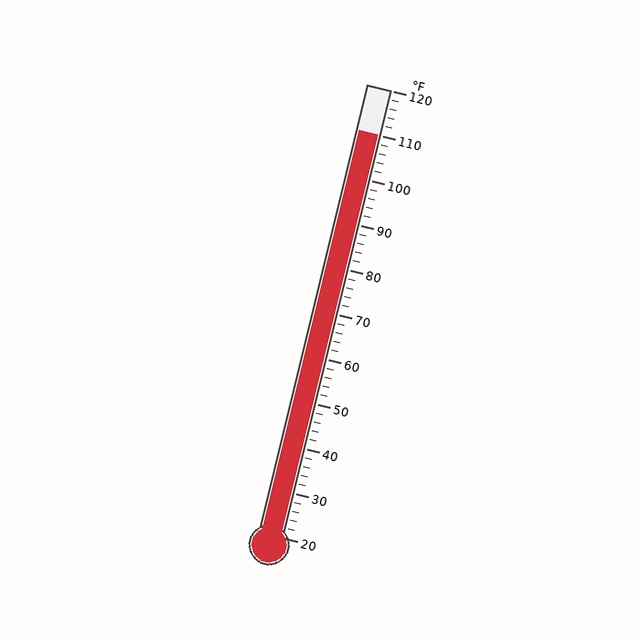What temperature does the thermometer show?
The thermometer shows approximately 110°F.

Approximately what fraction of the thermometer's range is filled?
The thermometer is filled to approximately 90% of its range.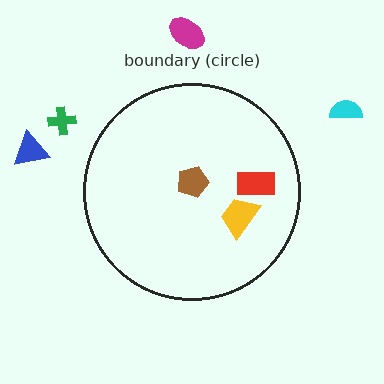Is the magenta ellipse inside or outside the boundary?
Outside.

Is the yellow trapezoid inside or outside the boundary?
Inside.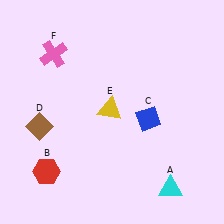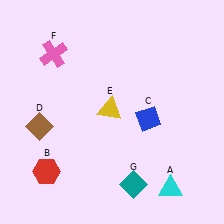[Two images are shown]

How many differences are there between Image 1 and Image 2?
There is 1 difference between the two images.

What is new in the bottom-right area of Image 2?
A teal diamond (G) was added in the bottom-right area of Image 2.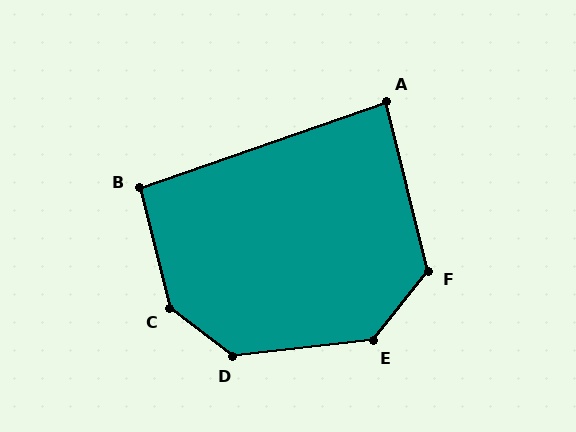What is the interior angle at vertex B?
Approximately 96 degrees (obtuse).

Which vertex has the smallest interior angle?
A, at approximately 85 degrees.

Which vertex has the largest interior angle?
C, at approximately 140 degrees.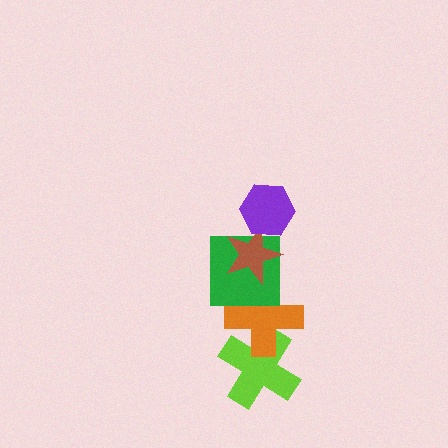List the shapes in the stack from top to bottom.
From top to bottom: the purple hexagon, the brown star, the green square, the orange cross, the lime cross.